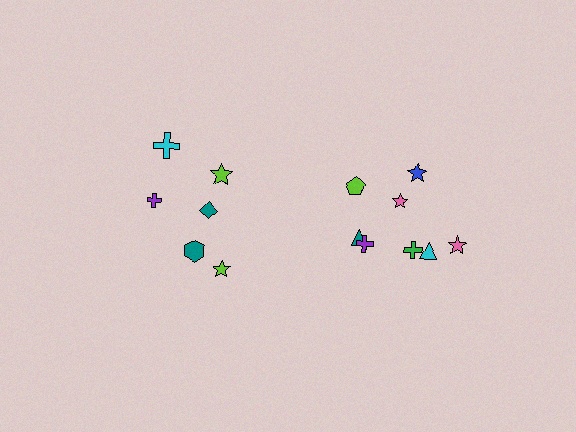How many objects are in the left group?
There are 6 objects.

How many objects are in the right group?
There are 8 objects.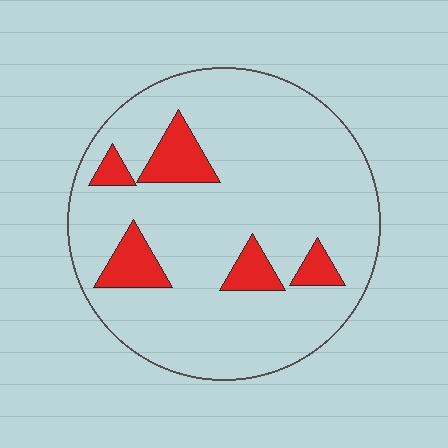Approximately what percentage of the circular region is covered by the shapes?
Approximately 15%.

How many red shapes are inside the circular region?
5.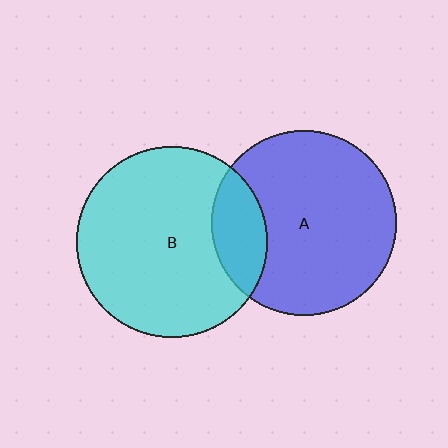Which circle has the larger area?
Circle B (cyan).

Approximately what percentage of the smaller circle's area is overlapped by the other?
Approximately 20%.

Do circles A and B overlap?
Yes.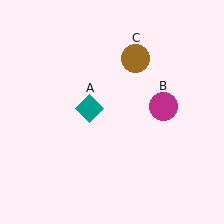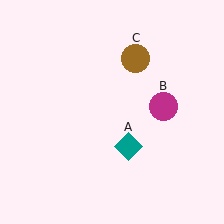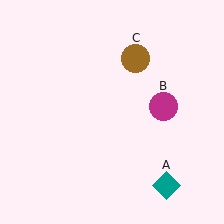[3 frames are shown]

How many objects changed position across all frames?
1 object changed position: teal diamond (object A).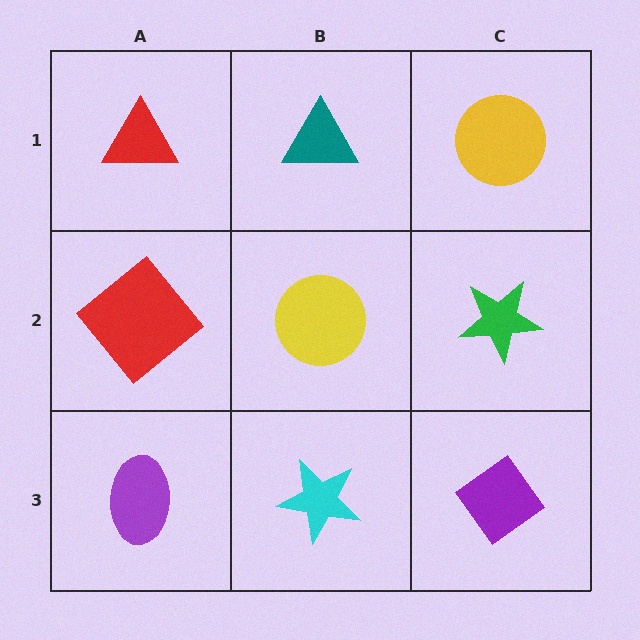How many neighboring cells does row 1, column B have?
3.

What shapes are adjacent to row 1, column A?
A red diamond (row 2, column A), a teal triangle (row 1, column B).